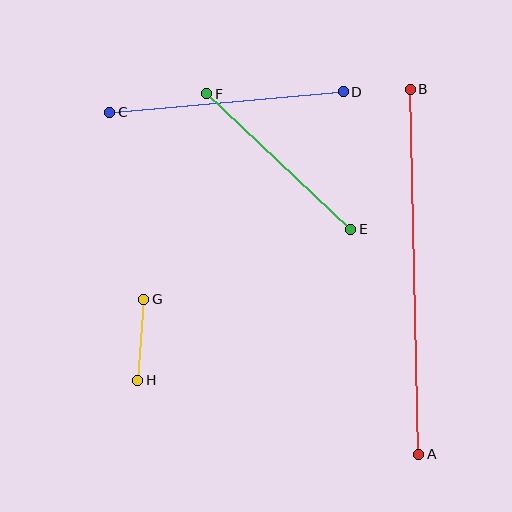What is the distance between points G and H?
The distance is approximately 81 pixels.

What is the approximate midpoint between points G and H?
The midpoint is at approximately (141, 340) pixels.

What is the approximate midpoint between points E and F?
The midpoint is at approximately (279, 162) pixels.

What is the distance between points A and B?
The distance is approximately 365 pixels.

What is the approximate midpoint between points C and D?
The midpoint is at approximately (226, 102) pixels.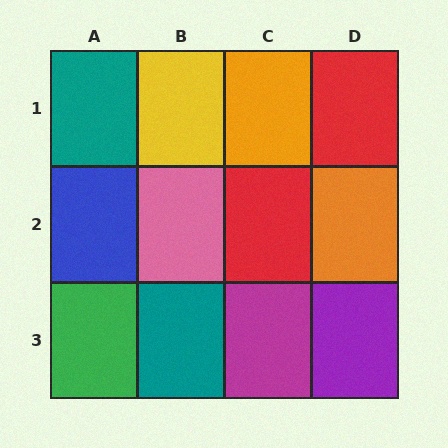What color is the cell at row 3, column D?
Purple.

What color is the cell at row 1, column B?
Yellow.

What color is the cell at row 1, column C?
Orange.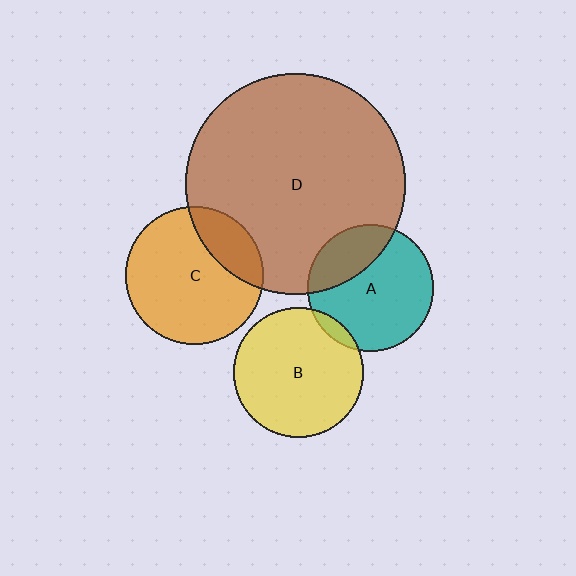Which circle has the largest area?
Circle D (brown).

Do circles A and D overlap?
Yes.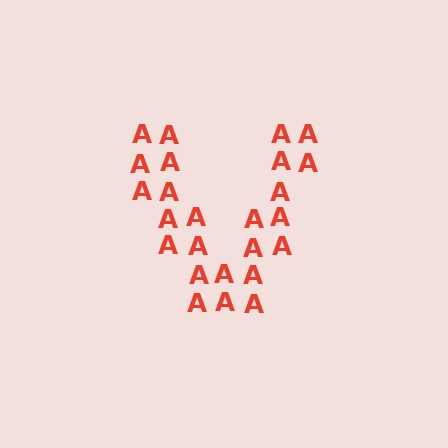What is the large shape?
The large shape is the letter V.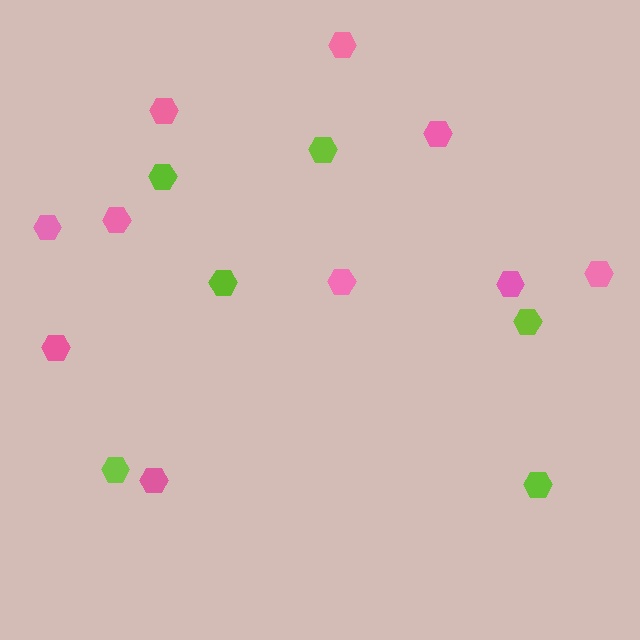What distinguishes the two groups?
There are 2 groups: one group of pink hexagons (10) and one group of lime hexagons (6).